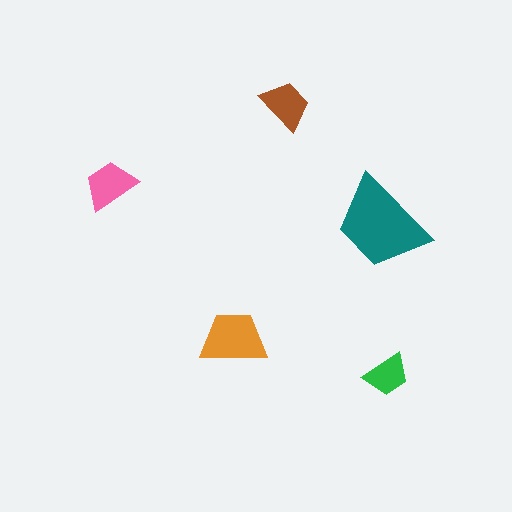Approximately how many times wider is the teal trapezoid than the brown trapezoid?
About 2 times wider.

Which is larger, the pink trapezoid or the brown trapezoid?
The pink one.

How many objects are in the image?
There are 5 objects in the image.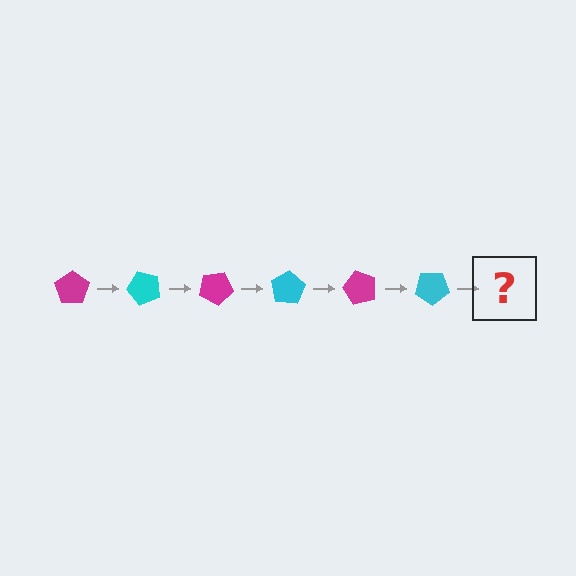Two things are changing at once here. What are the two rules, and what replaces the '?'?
The two rules are that it rotates 50 degrees each step and the color cycles through magenta and cyan. The '?' should be a magenta pentagon, rotated 300 degrees from the start.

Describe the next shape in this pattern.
It should be a magenta pentagon, rotated 300 degrees from the start.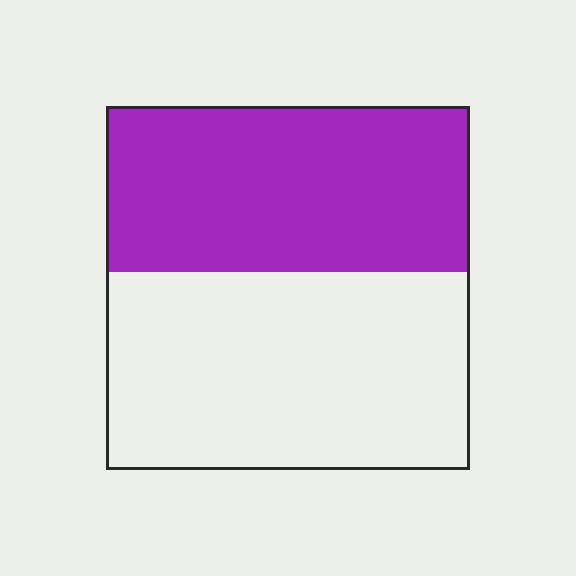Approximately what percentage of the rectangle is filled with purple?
Approximately 45%.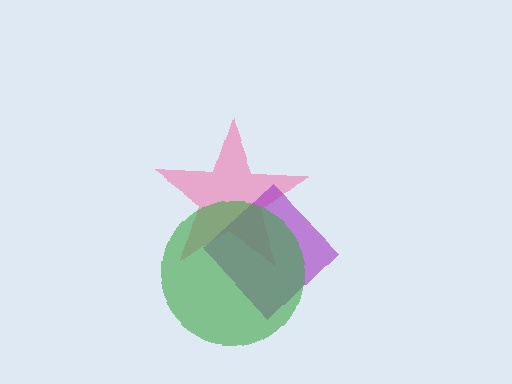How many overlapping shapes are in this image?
There are 3 overlapping shapes in the image.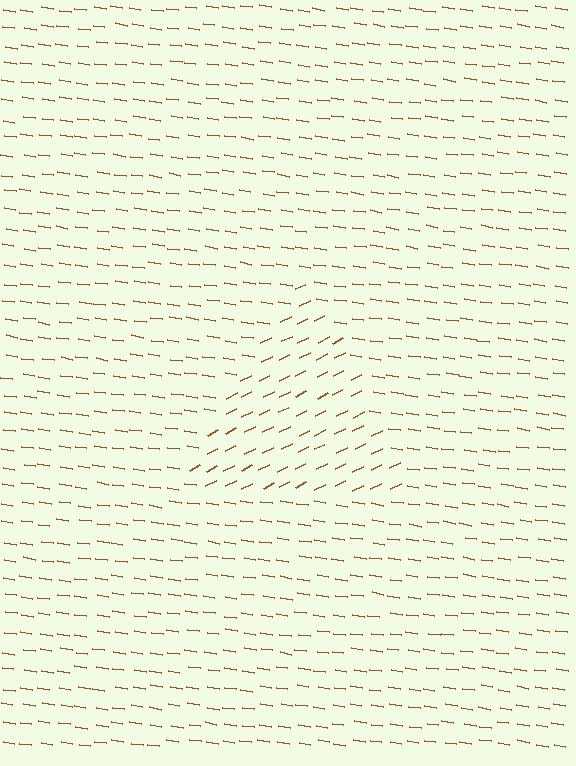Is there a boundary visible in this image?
Yes, there is a texture boundary formed by a change in line orientation.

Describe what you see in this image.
The image is filled with small brown line segments. A triangle region in the image has lines oriented differently from the surrounding lines, creating a visible texture boundary.